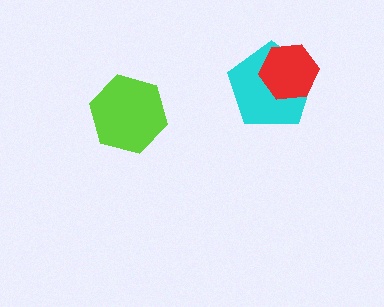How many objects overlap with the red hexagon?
1 object overlaps with the red hexagon.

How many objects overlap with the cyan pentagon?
1 object overlaps with the cyan pentagon.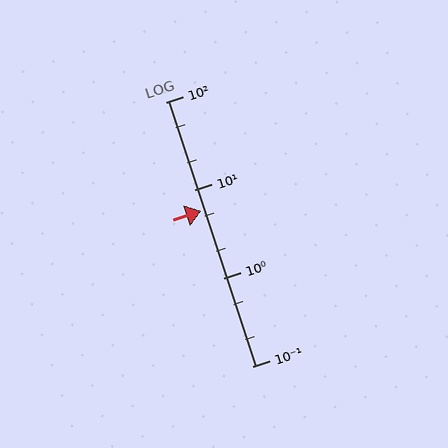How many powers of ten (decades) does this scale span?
The scale spans 3 decades, from 0.1 to 100.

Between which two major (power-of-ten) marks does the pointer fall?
The pointer is between 1 and 10.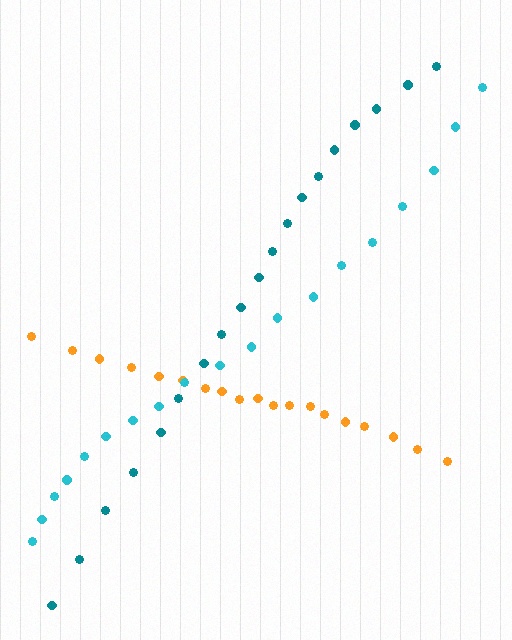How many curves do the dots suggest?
There are 3 distinct paths.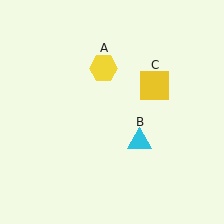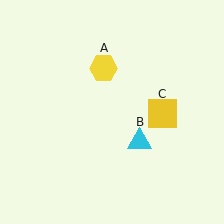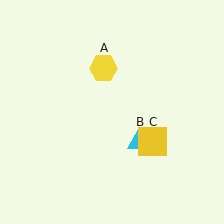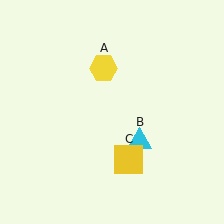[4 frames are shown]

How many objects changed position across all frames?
1 object changed position: yellow square (object C).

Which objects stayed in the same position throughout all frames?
Yellow hexagon (object A) and cyan triangle (object B) remained stationary.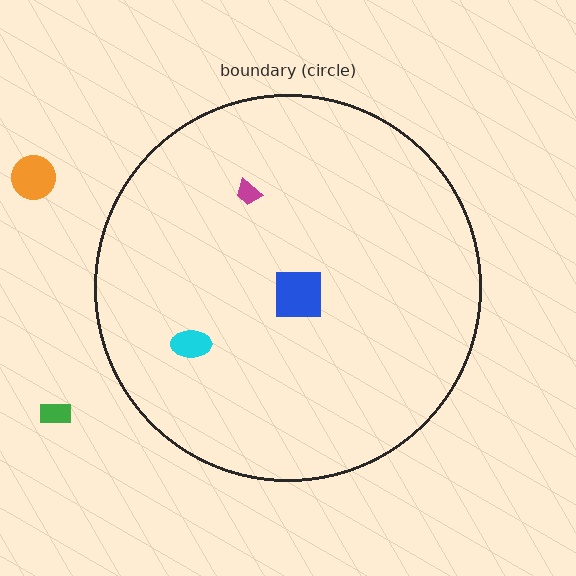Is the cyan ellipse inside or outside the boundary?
Inside.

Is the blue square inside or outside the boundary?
Inside.